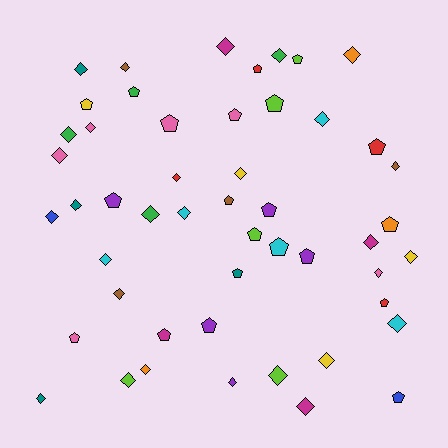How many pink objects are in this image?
There are 6 pink objects.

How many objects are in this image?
There are 50 objects.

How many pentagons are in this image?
There are 21 pentagons.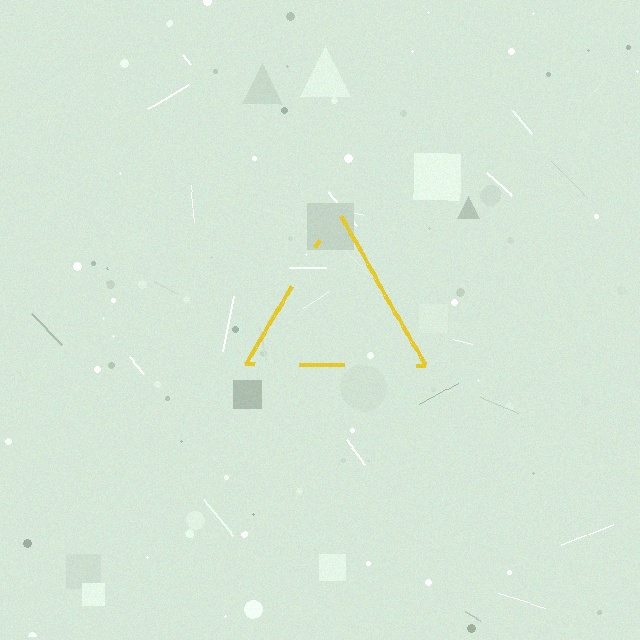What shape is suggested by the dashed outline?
The dashed outline suggests a triangle.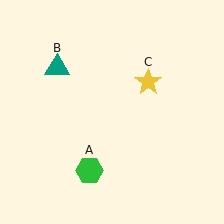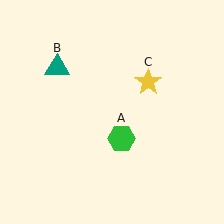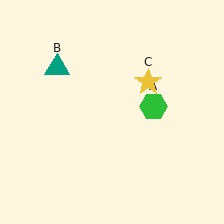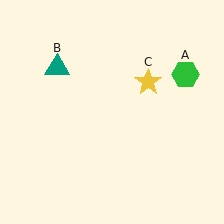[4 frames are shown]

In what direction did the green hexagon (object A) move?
The green hexagon (object A) moved up and to the right.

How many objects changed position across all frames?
1 object changed position: green hexagon (object A).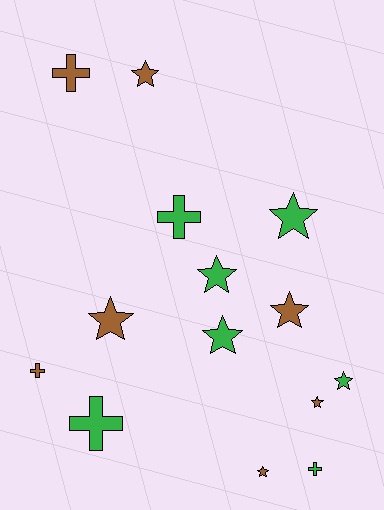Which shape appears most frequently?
Star, with 9 objects.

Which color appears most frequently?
Green, with 7 objects.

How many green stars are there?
There are 4 green stars.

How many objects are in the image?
There are 14 objects.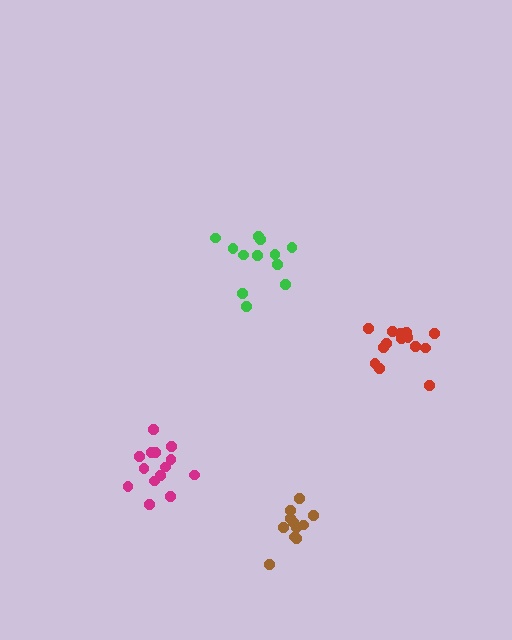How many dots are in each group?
Group 1: 14 dots, Group 2: 11 dots, Group 3: 12 dots, Group 4: 14 dots (51 total).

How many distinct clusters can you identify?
There are 4 distinct clusters.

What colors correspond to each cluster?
The clusters are colored: red, brown, green, magenta.